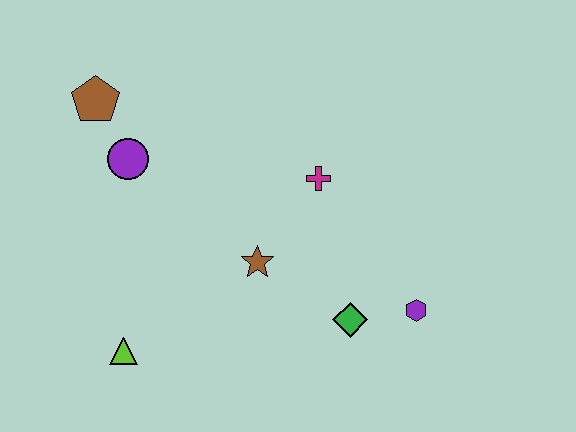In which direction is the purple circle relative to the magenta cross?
The purple circle is to the left of the magenta cross.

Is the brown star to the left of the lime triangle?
No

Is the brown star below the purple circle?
Yes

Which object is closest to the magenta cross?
The brown star is closest to the magenta cross.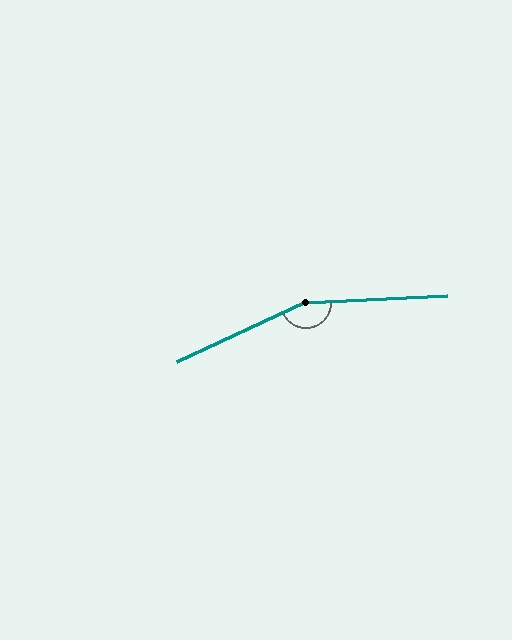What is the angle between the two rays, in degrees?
Approximately 158 degrees.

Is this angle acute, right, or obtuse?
It is obtuse.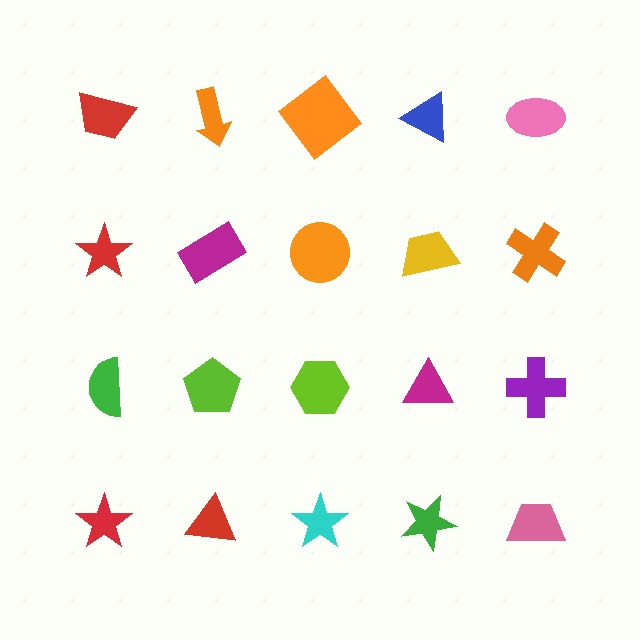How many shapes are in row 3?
5 shapes.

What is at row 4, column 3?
A cyan star.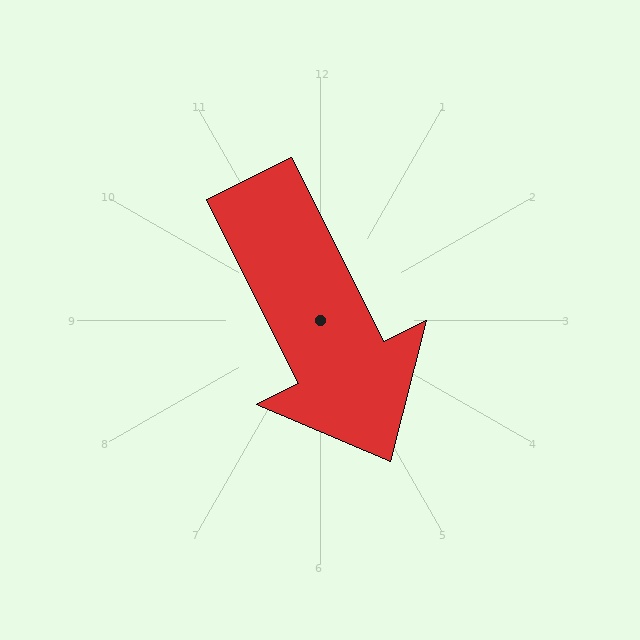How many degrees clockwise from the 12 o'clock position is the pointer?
Approximately 153 degrees.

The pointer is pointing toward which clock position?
Roughly 5 o'clock.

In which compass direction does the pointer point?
Southeast.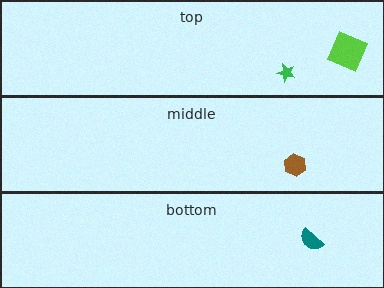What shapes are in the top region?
The lime square, the green star.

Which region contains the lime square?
The top region.